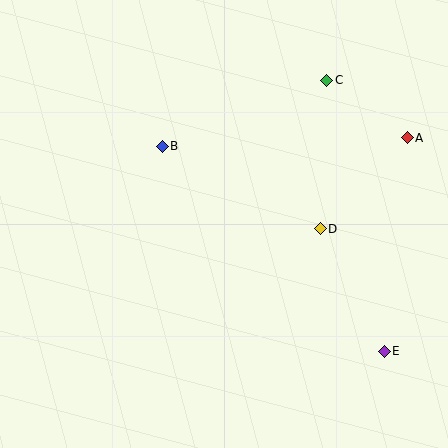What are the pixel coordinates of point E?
Point E is at (384, 351).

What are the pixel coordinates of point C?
Point C is at (327, 80).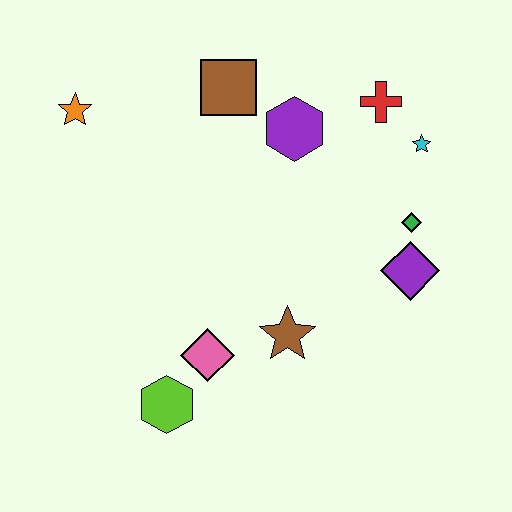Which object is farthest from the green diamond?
The orange star is farthest from the green diamond.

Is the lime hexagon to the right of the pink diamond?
No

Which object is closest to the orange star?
The brown square is closest to the orange star.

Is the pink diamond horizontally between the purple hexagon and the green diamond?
No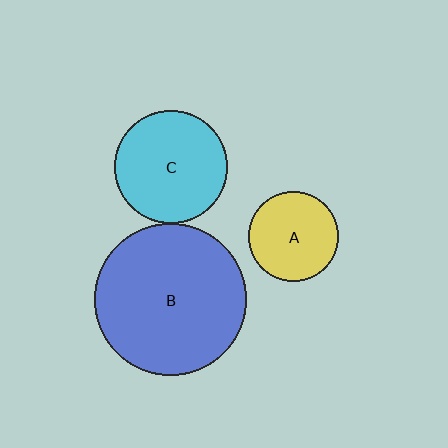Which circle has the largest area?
Circle B (blue).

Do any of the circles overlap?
No, none of the circles overlap.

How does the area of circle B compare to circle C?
Approximately 1.8 times.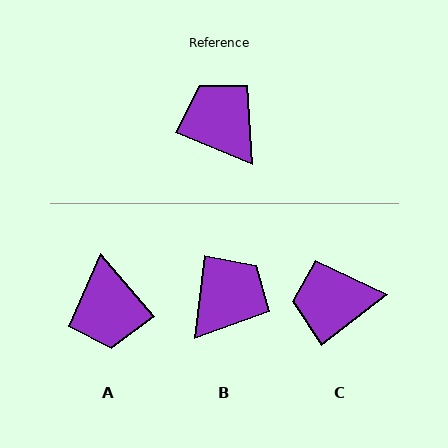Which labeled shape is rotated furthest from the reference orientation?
A, about 153 degrees away.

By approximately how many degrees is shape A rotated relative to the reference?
Approximately 153 degrees counter-clockwise.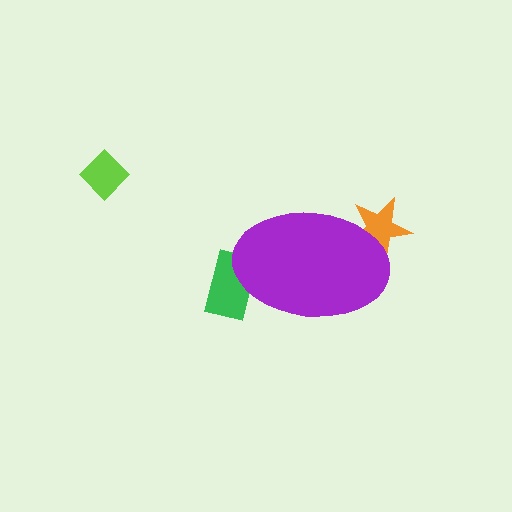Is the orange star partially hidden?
Yes, the orange star is partially hidden behind the purple ellipse.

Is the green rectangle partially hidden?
Yes, the green rectangle is partially hidden behind the purple ellipse.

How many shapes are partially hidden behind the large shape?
2 shapes are partially hidden.